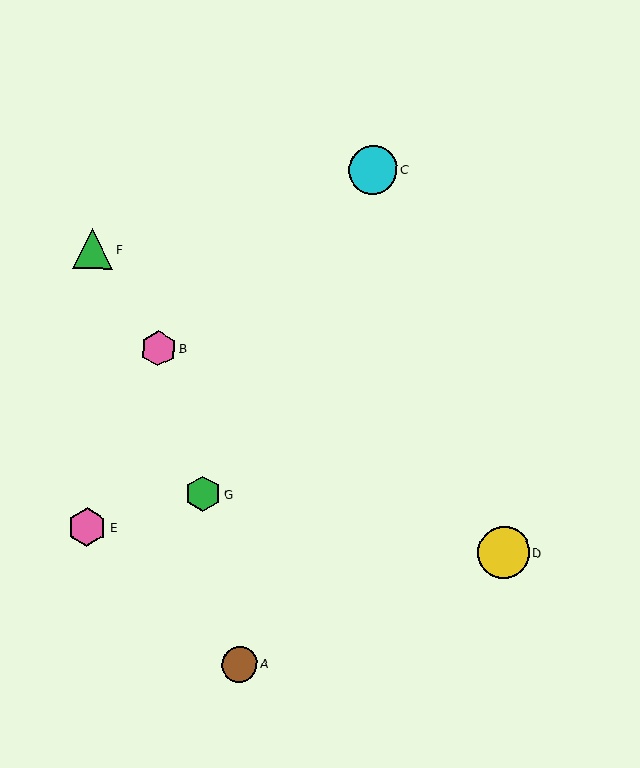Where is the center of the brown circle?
The center of the brown circle is at (240, 664).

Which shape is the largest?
The yellow circle (labeled D) is the largest.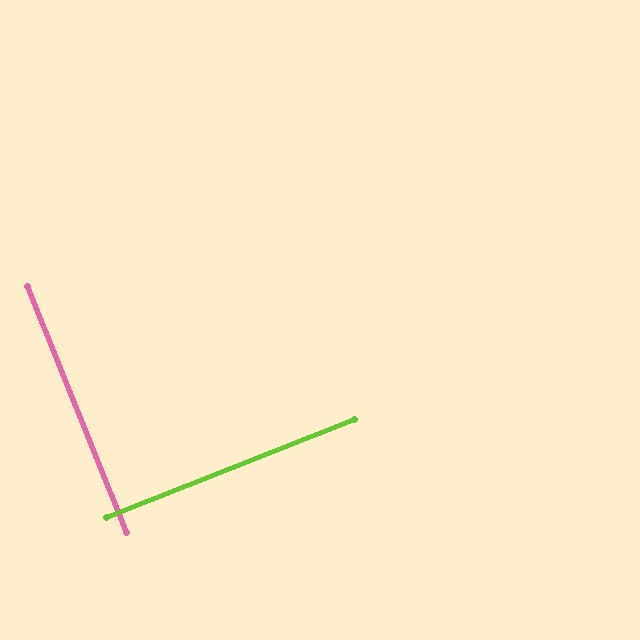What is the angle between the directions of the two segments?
Approximately 90 degrees.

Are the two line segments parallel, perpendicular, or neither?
Perpendicular — they meet at approximately 90°.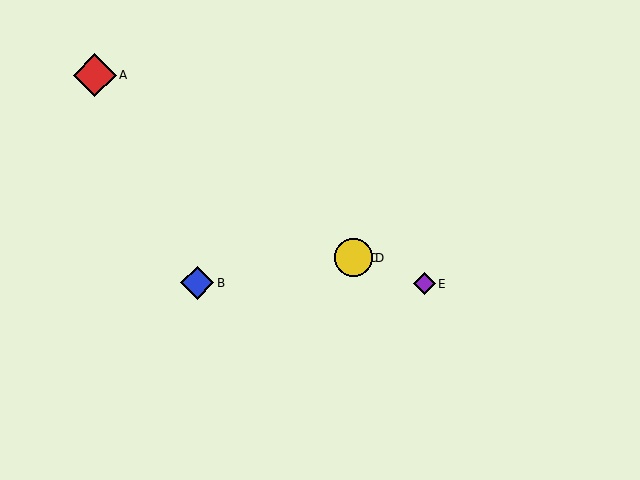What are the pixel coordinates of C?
Object C is at (355, 258).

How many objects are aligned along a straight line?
3 objects (C, D, E) are aligned along a straight line.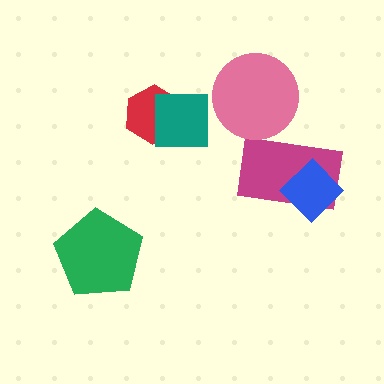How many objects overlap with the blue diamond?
1 object overlaps with the blue diamond.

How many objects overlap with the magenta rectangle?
1 object overlaps with the magenta rectangle.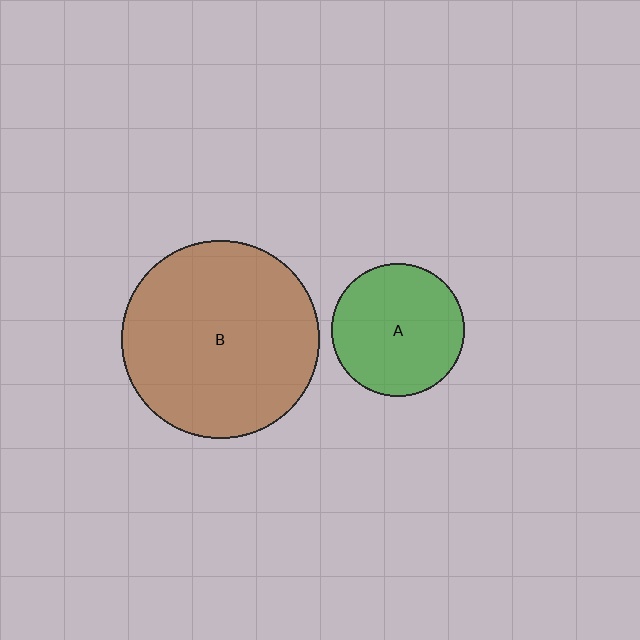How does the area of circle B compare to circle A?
Approximately 2.2 times.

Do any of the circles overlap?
No, none of the circles overlap.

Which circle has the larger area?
Circle B (brown).